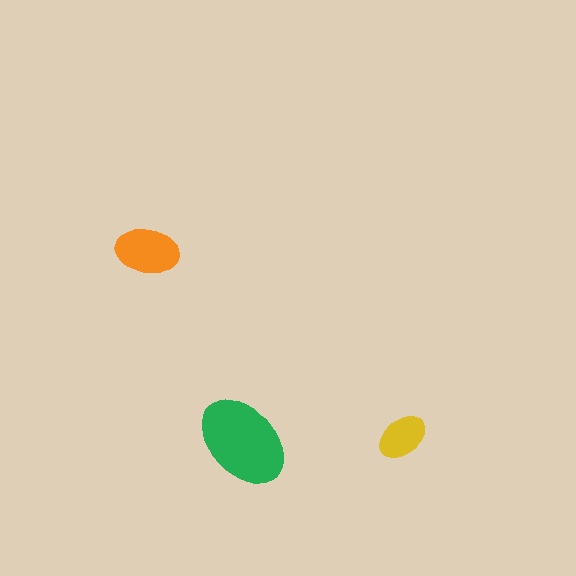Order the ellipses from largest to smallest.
the green one, the orange one, the yellow one.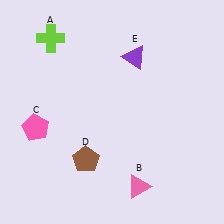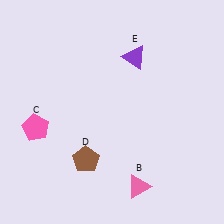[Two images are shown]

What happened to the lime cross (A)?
The lime cross (A) was removed in Image 2. It was in the top-left area of Image 1.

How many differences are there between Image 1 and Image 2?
There is 1 difference between the two images.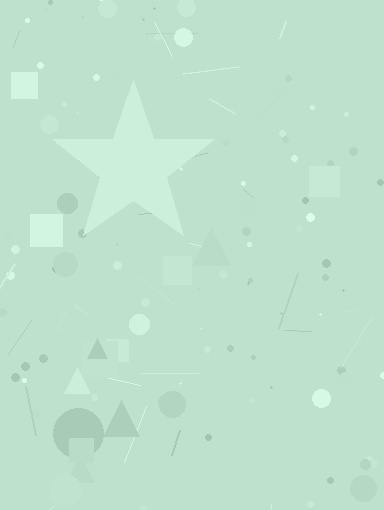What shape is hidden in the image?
A star is hidden in the image.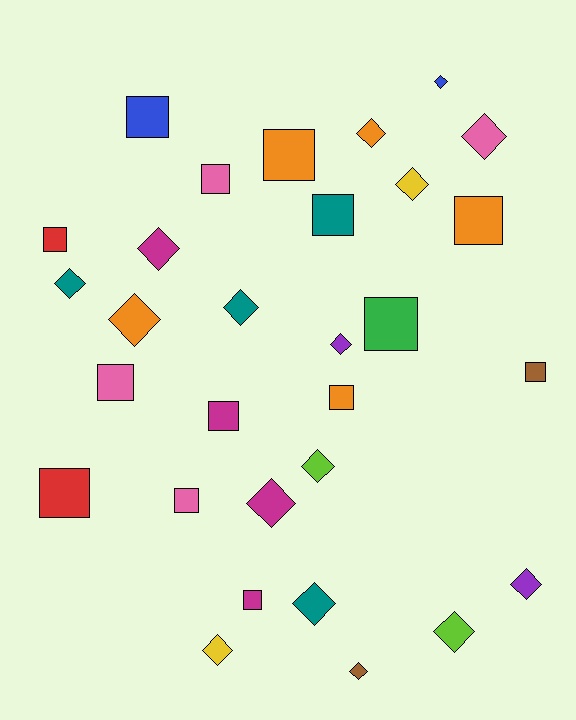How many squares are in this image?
There are 14 squares.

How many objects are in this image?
There are 30 objects.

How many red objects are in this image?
There are 2 red objects.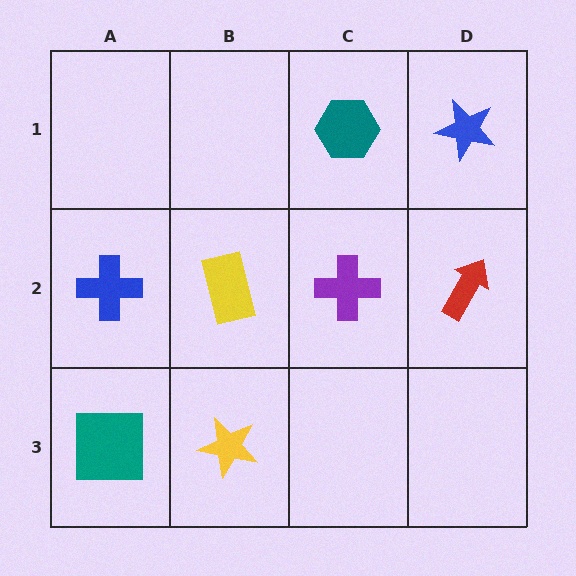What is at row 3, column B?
A yellow star.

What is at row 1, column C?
A teal hexagon.